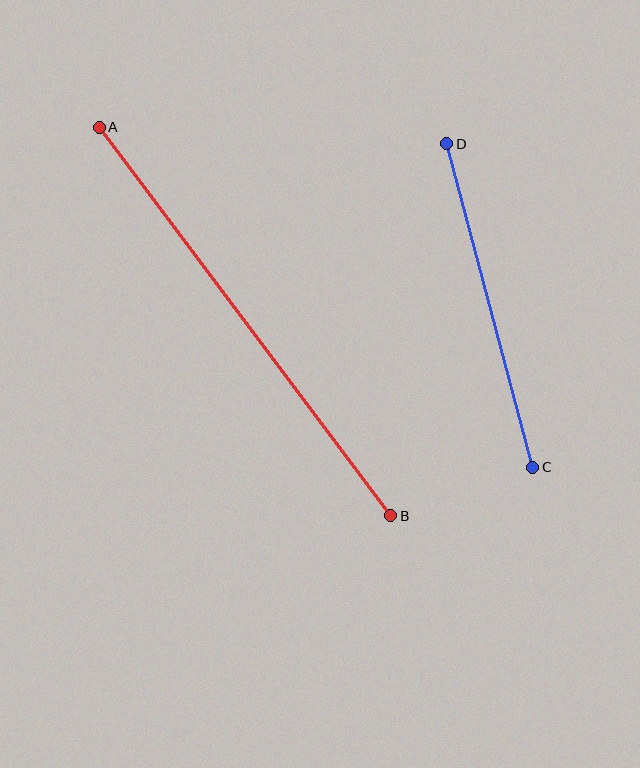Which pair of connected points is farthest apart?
Points A and B are farthest apart.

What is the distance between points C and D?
The distance is approximately 335 pixels.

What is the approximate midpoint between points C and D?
The midpoint is at approximately (490, 305) pixels.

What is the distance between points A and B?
The distance is approximately 486 pixels.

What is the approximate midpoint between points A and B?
The midpoint is at approximately (245, 322) pixels.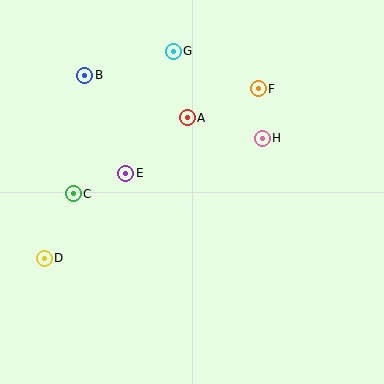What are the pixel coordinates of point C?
Point C is at (73, 194).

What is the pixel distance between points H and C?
The distance between H and C is 197 pixels.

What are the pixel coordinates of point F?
Point F is at (258, 89).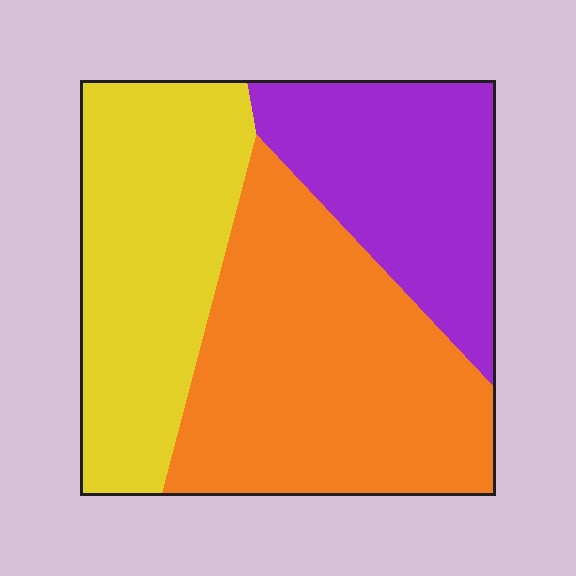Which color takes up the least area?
Purple, at roughly 25%.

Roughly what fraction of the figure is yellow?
Yellow covers about 30% of the figure.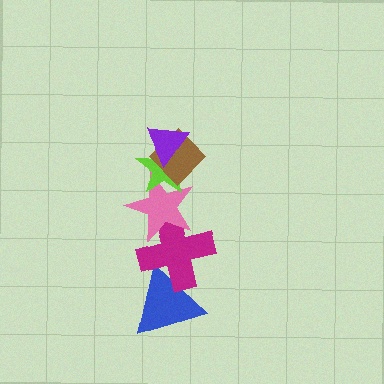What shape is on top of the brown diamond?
The purple triangle is on top of the brown diamond.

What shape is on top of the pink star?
The lime star is on top of the pink star.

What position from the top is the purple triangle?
The purple triangle is 1st from the top.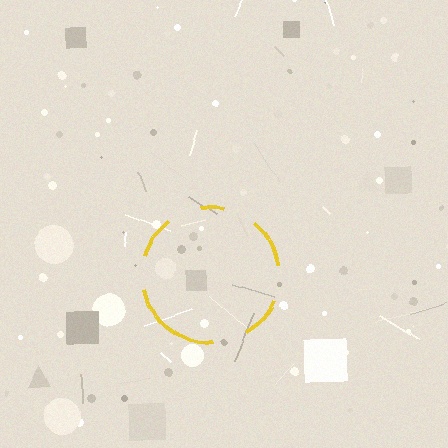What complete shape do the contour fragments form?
The contour fragments form a circle.